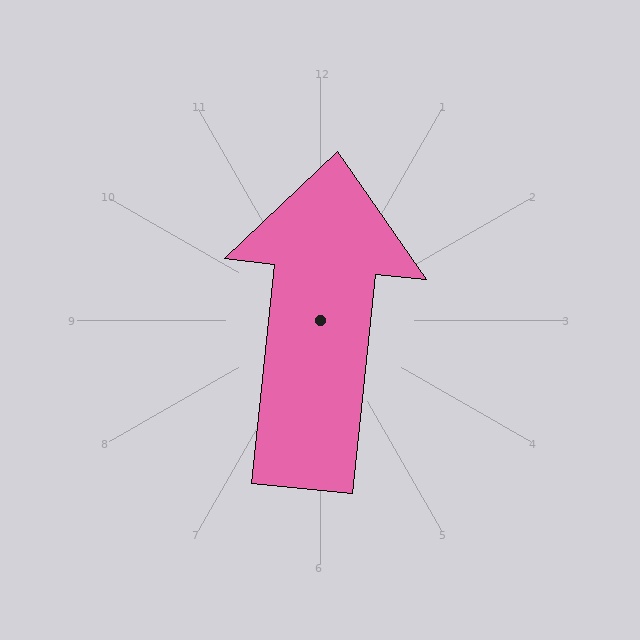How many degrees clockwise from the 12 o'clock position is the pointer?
Approximately 6 degrees.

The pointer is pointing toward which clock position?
Roughly 12 o'clock.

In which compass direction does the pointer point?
North.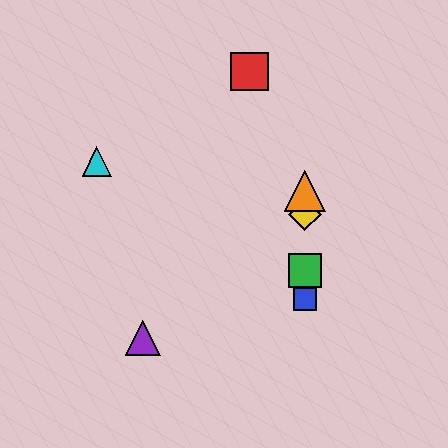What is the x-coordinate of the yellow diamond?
The yellow diamond is at x≈305.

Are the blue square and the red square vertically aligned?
No, the blue square is at x≈305 and the red square is at x≈250.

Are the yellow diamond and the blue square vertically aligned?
Yes, both are at x≈305.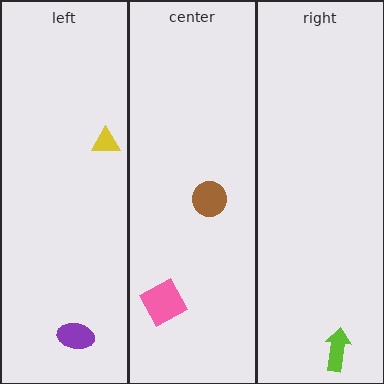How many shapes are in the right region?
1.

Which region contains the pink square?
The center region.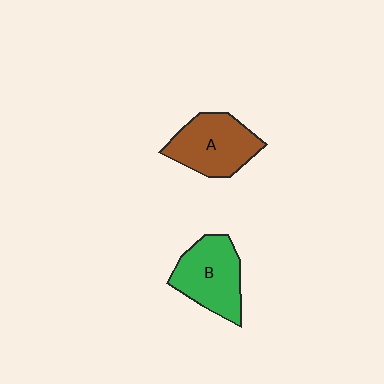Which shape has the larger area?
Shape A (brown).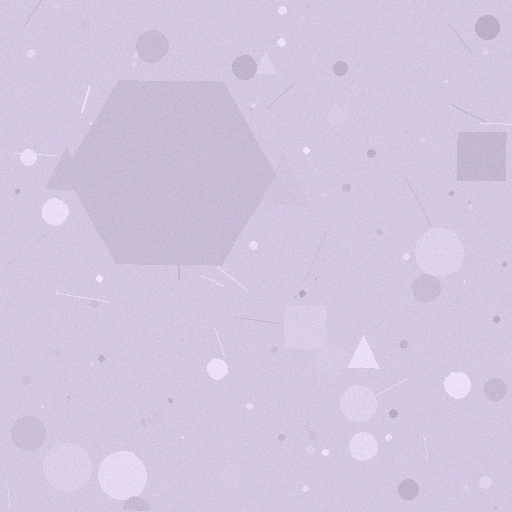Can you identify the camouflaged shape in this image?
The camouflaged shape is a hexagon.